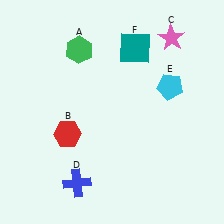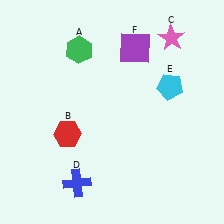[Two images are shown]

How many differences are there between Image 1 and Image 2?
There is 1 difference between the two images.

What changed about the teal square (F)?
In Image 1, F is teal. In Image 2, it changed to purple.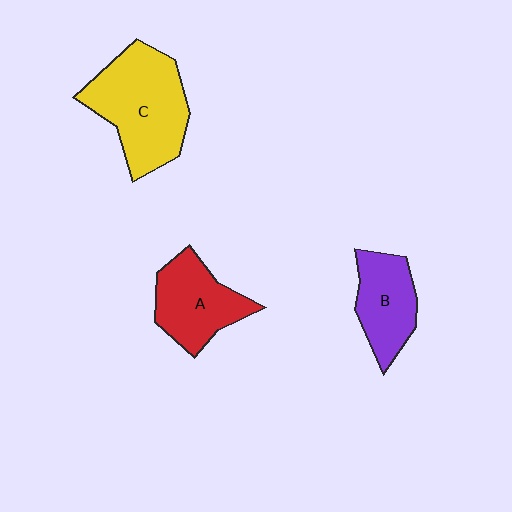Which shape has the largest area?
Shape C (yellow).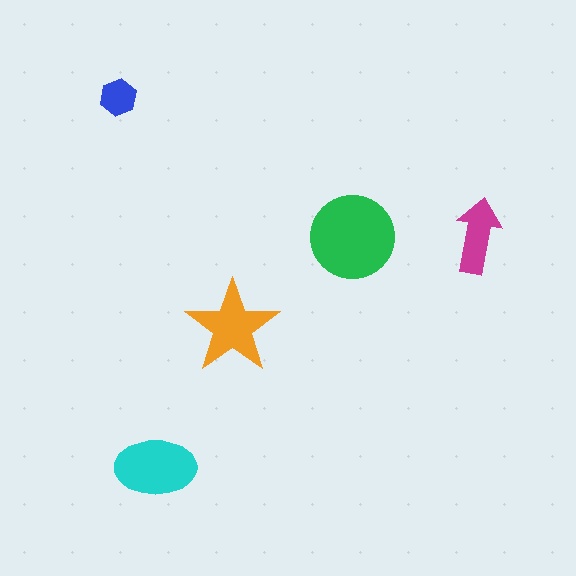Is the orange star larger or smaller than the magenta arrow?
Larger.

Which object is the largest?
The green circle.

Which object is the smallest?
The blue hexagon.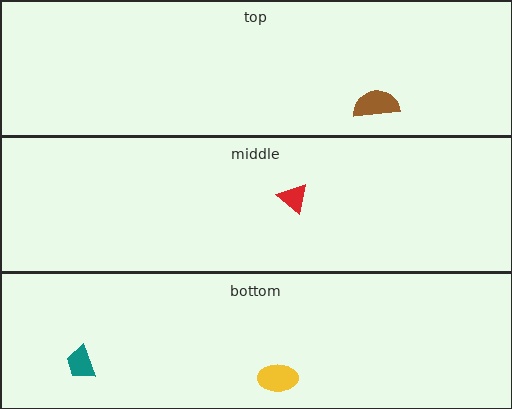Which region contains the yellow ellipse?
The bottom region.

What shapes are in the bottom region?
The teal trapezoid, the yellow ellipse.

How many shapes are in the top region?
1.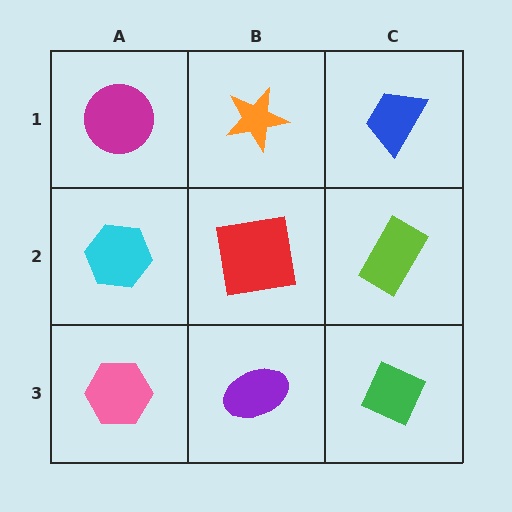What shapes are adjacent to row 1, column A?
A cyan hexagon (row 2, column A), an orange star (row 1, column B).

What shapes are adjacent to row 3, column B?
A red square (row 2, column B), a pink hexagon (row 3, column A), a green diamond (row 3, column C).